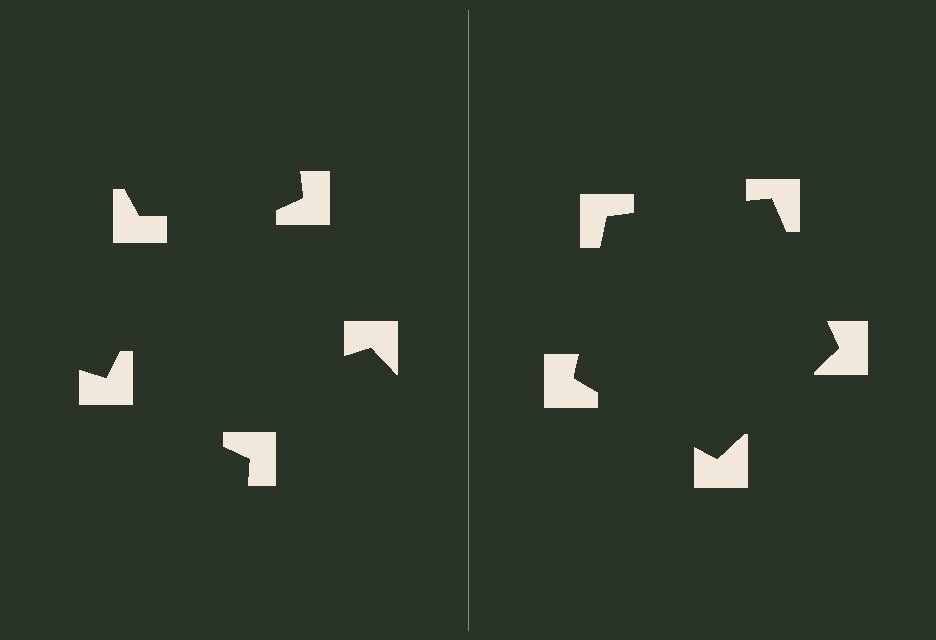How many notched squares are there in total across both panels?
10 — 5 on each side.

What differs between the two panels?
The notched squares are positioned identically on both sides; only the wedge orientations differ. On the right they align to a pentagon; on the left they are misaligned.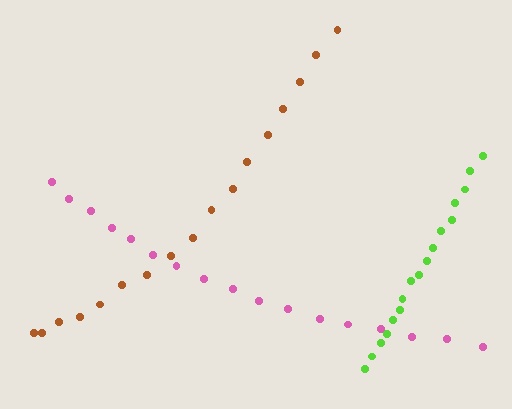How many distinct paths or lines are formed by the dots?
There are 3 distinct paths.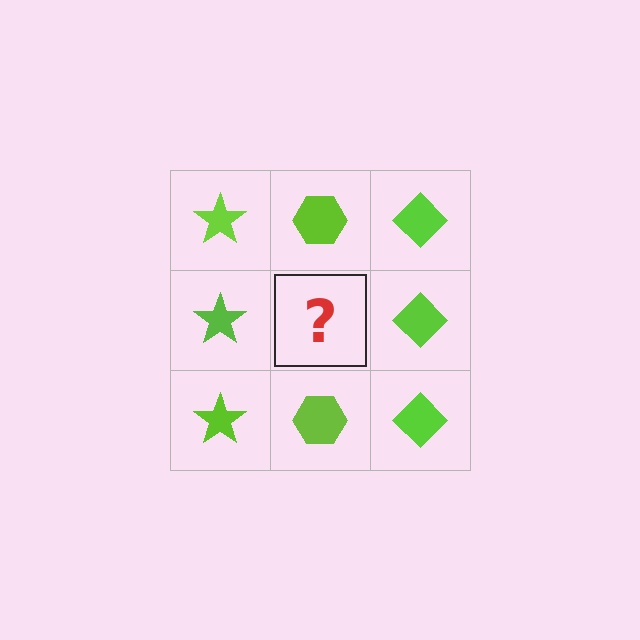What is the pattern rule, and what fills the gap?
The rule is that each column has a consistent shape. The gap should be filled with a lime hexagon.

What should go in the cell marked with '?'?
The missing cell should contain a lime hexagon.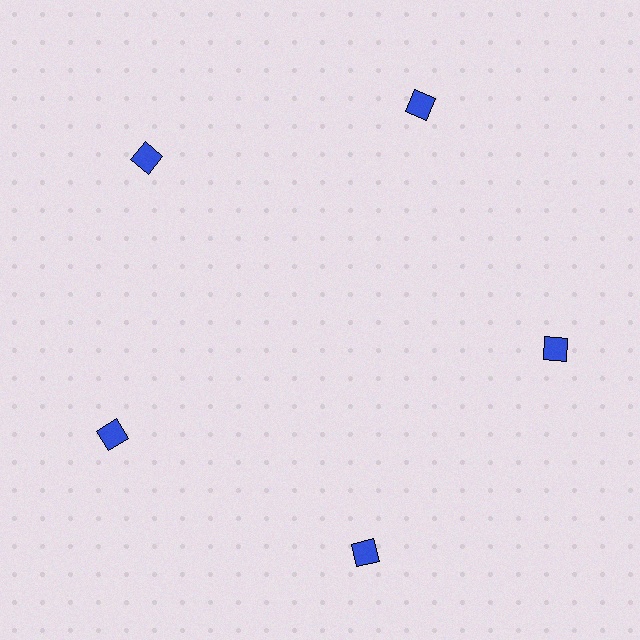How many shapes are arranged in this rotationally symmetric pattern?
There are 5 shapes, arranged in 5 groups of 1.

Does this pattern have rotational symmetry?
Yes, this pattern has 5-fold rotational symmetry. It looks the same after rotating 72 degrees around the center.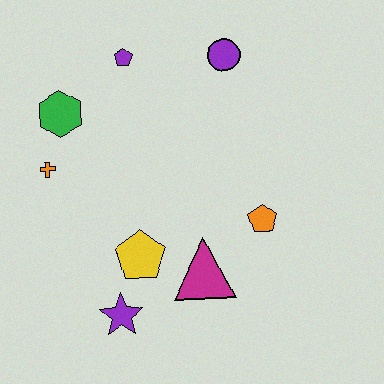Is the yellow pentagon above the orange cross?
No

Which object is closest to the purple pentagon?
The green hexagon is closest to the purple pentagon.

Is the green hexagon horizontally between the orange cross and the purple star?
Yes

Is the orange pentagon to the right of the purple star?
Yes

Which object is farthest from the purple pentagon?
The purple star is farthest from the purple pentagon.